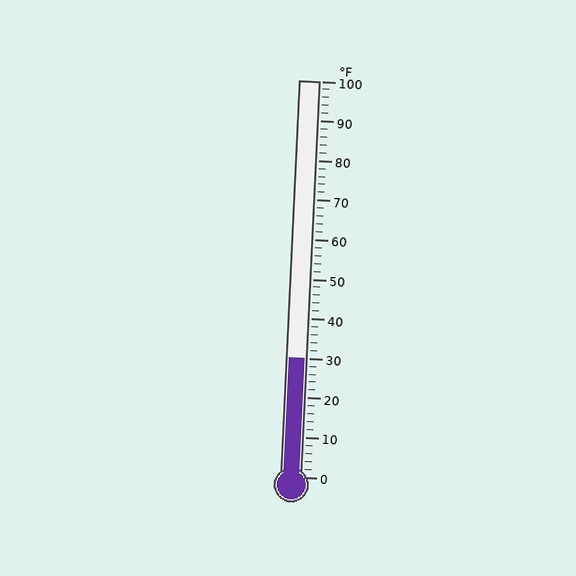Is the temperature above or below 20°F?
The temperature is above 20°F.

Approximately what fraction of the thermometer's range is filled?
The thermometer is filled to approximately 30% of its range.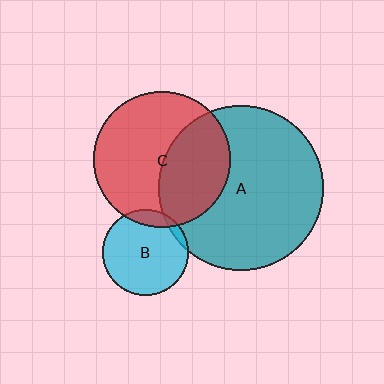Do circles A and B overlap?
Yes.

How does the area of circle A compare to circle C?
Approximately 1.5 times.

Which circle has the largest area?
Circle A (teal).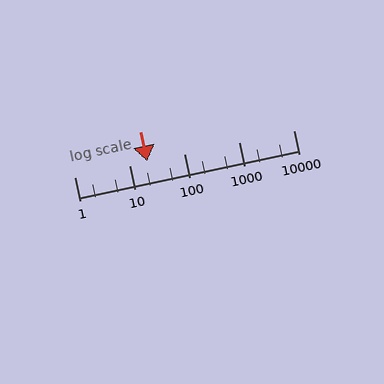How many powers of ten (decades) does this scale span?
The scale spans 4 decades, from 1 to 10000.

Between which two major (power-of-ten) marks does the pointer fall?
The pointer is between 10 and 100.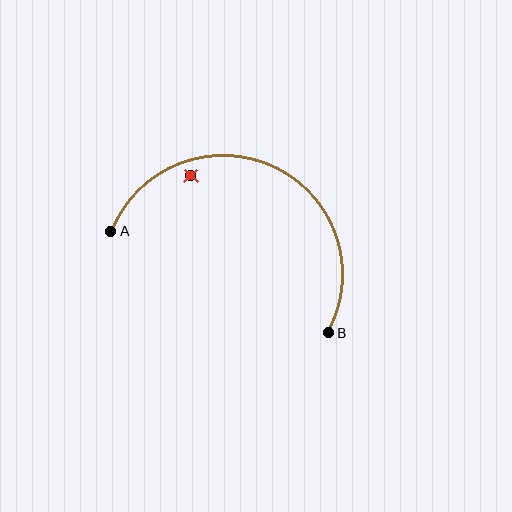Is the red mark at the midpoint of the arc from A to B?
No — the red mark does not lie on the arc at all. It sits slightly inside the curve.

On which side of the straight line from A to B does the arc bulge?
The arc bulges above the straight line connecting A and B.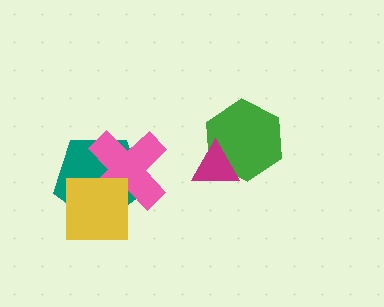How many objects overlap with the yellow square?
2 objects overlap with the yellow square.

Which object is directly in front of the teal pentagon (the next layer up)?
The pink cross is directly in front of the teal pentagon.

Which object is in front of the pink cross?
The yellow square is in front of the pink cross.